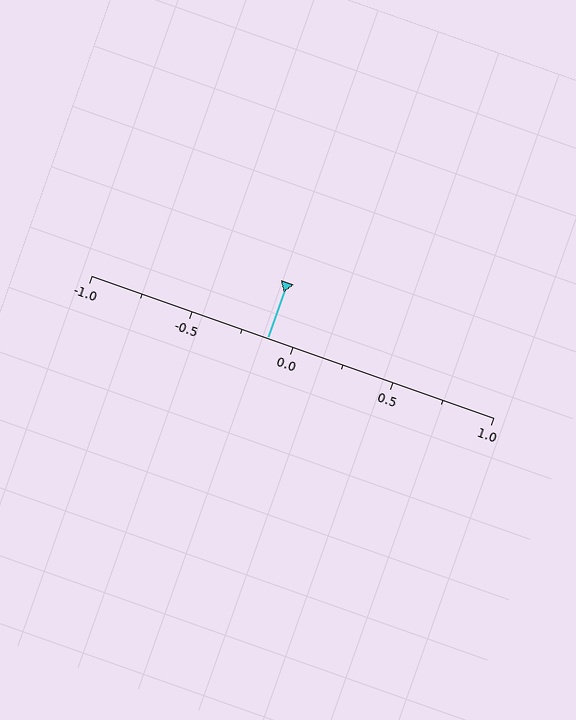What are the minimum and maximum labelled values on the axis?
The axis runs from -1.0 to 1.0.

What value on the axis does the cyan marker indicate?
The marker indicates approximately -0.12.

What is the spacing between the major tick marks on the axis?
The major ticks are spaced 0.5 apart.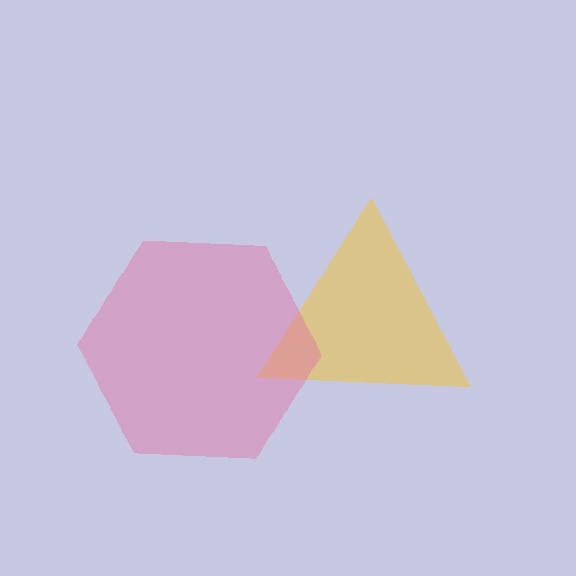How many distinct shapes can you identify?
There are 2 distinct shapes: a yellow triangle, a pink hexagon.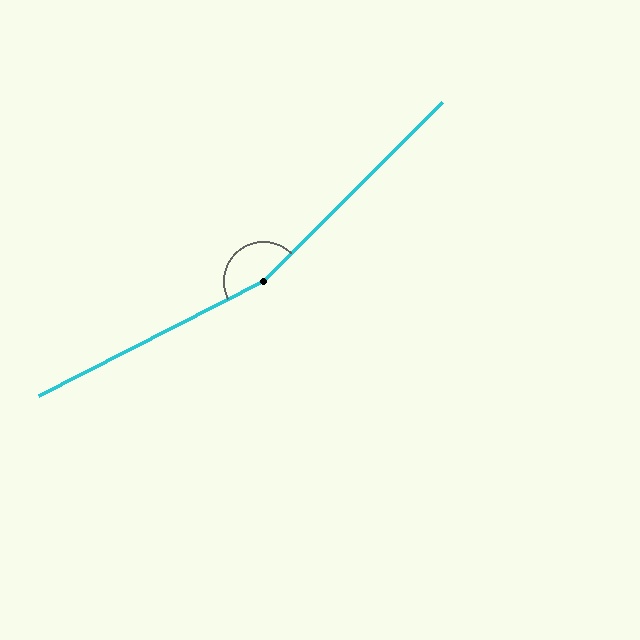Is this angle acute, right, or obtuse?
It is obtuse.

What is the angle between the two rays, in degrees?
Approximately 162 degrees.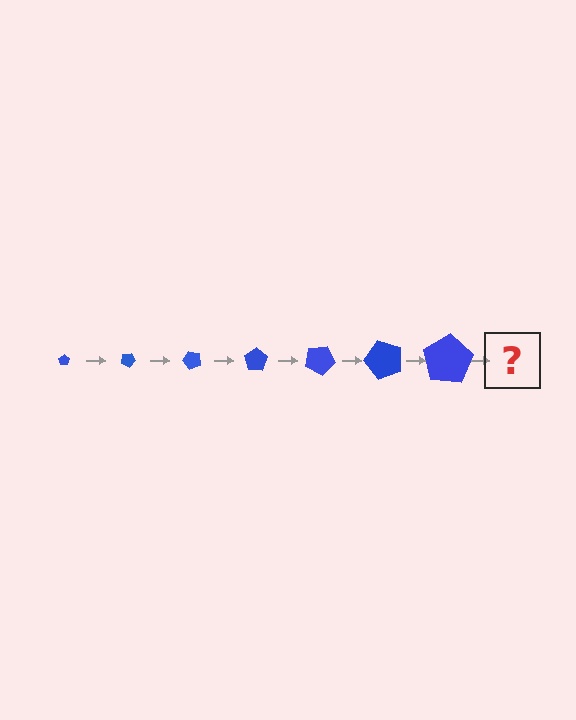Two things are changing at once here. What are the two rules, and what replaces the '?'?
The two rules are that the pentagon grows larger each step and it rotates 25 degrees each step. The '?' should be a pentagon, larger than the previous one and rotated 175 degrees from the start.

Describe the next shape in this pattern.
It should be a pentagon, larger than the previous one and rotated 175 degrees from the start.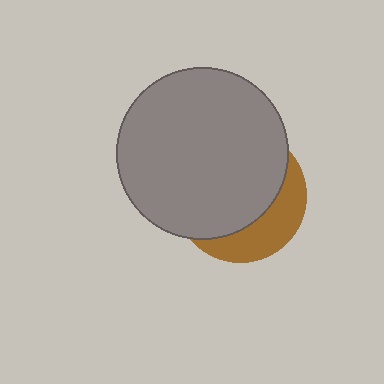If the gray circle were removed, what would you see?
You would see the complete brown circle.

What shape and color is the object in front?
The object in front is a gray circle.